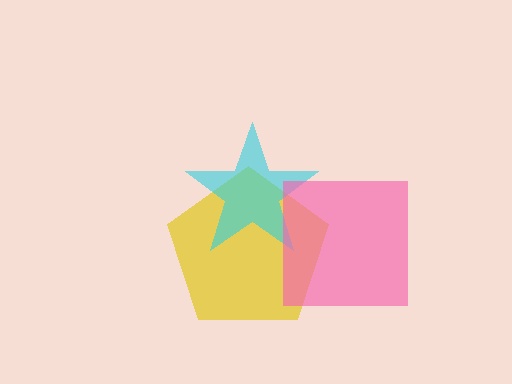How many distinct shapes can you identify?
There are 3 distinct shapes: a yellow pentagon, a cyan star, a pink square.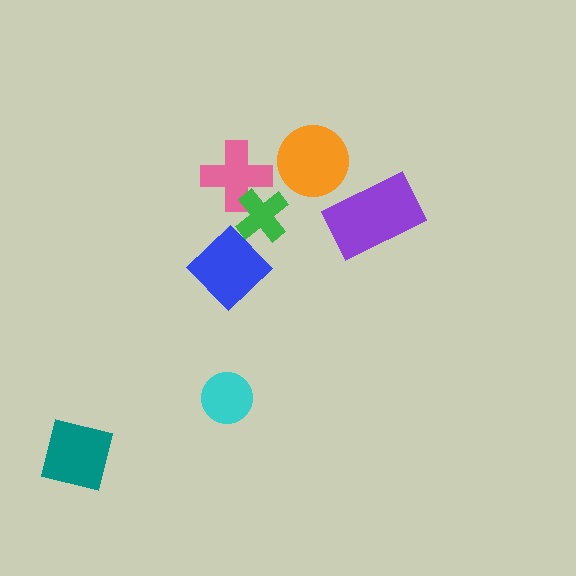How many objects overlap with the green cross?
1 object overlaps with the green cross.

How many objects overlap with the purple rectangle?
0 objects overlap with the purple rectangle.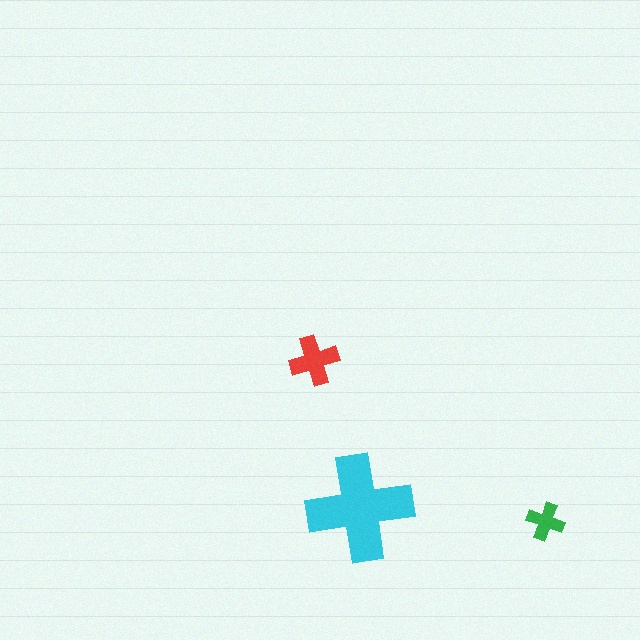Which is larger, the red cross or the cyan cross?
The cyan one.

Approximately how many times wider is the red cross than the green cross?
About 1.5 times wider.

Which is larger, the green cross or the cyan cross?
The cyan one.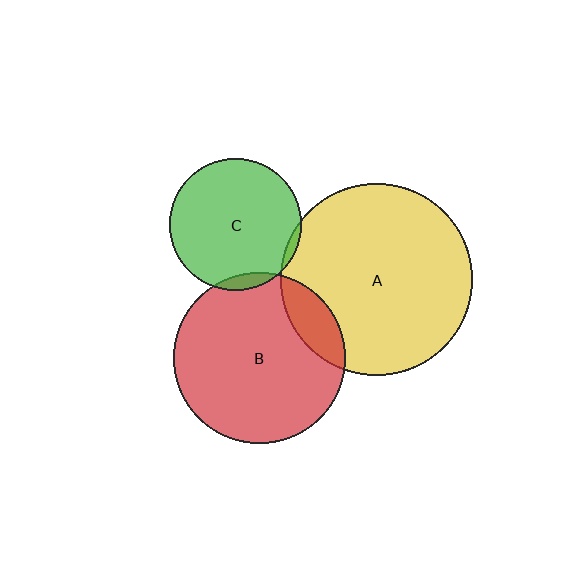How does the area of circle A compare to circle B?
Approximately 1.3 times.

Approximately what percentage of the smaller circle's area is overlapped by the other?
Approximately 15%.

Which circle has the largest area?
Circle A (yellow).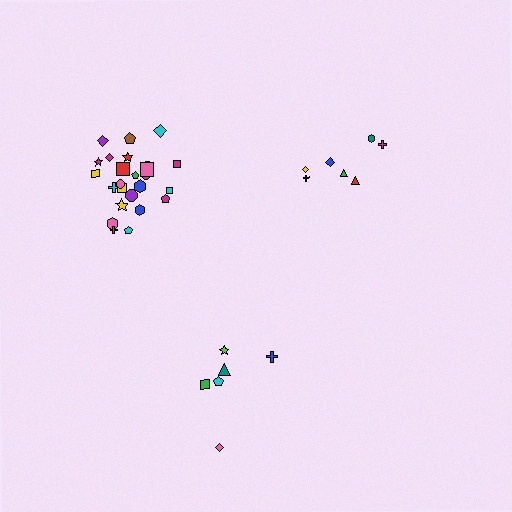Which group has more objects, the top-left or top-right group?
The top-left group.